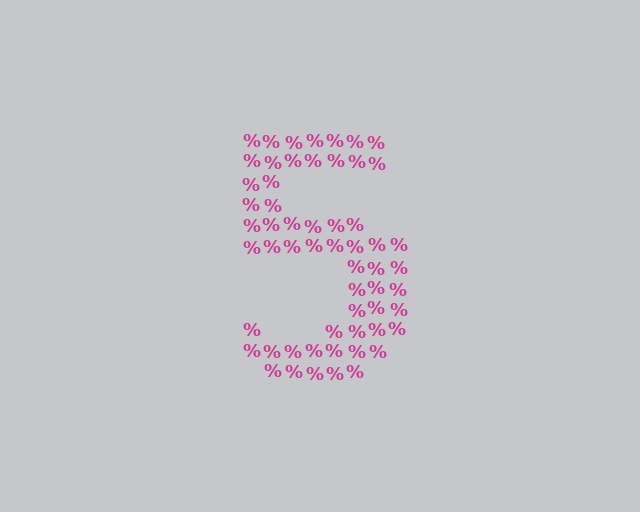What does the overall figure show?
The overall figure shows the digit 5.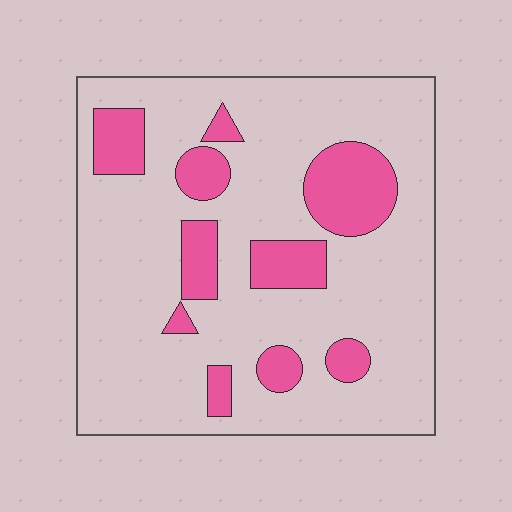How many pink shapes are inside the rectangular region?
10.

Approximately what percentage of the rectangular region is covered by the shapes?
Approximately 20%.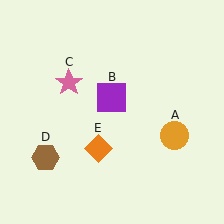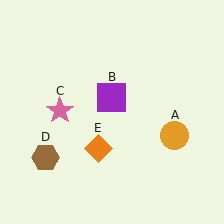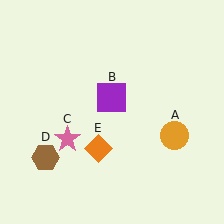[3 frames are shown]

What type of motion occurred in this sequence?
The pink star (object C) rotated counterclockwise around the center of the scene.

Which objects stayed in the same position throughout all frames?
Orange circle (object A) and purple square (object B) and brown hexagon (object D) and orange diamond (object E) remained stationary.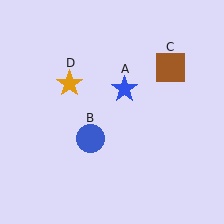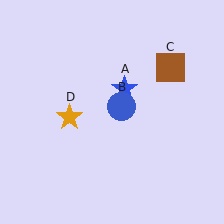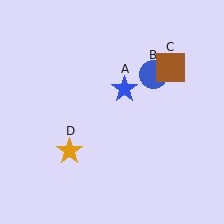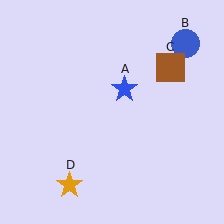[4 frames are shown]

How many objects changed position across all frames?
2 objects changed position: blue circle (object B), orange star (object D).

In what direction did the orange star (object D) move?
The orange star (object D) moved down.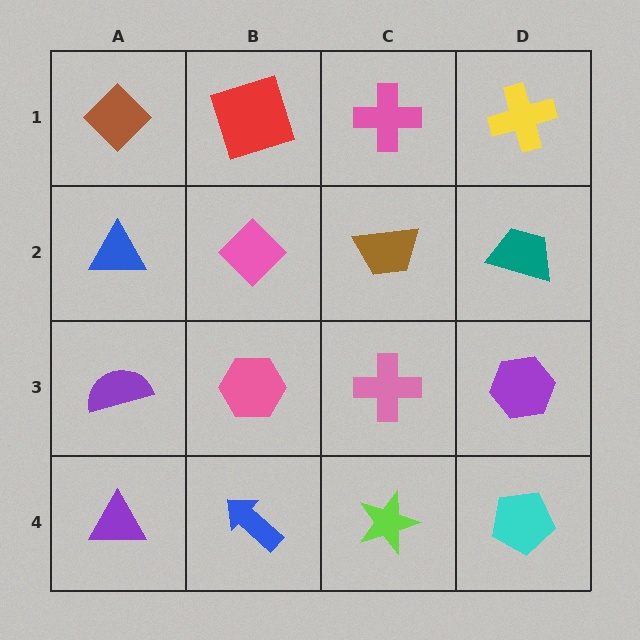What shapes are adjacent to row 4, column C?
A pink cross (row 3, column C), a blue arrow (row 4, column B), a cyan pentagon (row 4, column D).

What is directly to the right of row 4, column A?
A blue arrow.